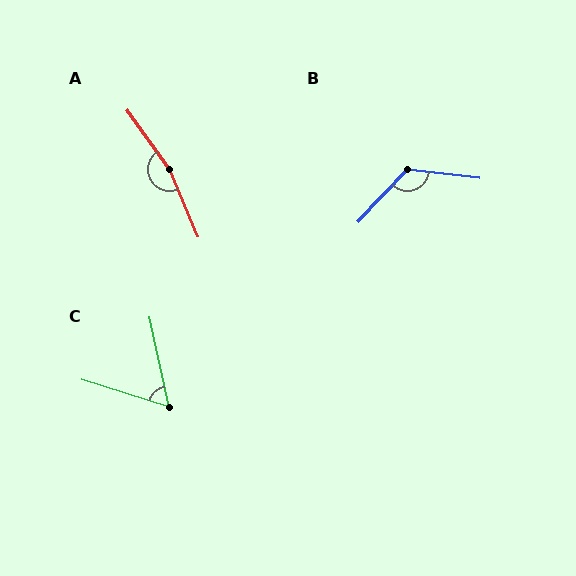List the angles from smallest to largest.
C (61°), B (127°), A (167°).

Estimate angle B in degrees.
Approximately 127 degrees.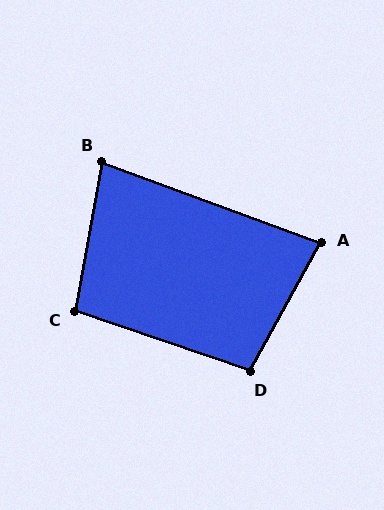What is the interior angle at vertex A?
Approximately 81 degrees (acute).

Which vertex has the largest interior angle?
D, at approximately 100 degrees.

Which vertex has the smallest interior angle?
B, at approximately 80 degrees.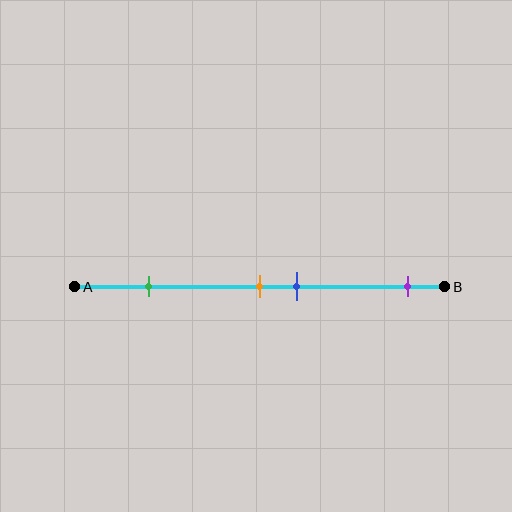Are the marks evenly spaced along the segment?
No, the marks are not evenly spaced.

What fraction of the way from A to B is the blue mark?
The blue mark is approximately 60% (0.6) of the way from A to B.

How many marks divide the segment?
There are 4 marks dividing the segment.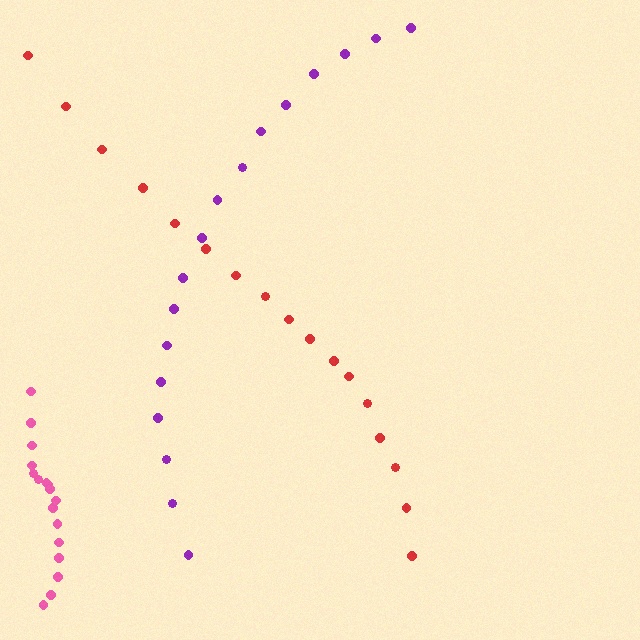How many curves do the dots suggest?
There are 3 distinct paths.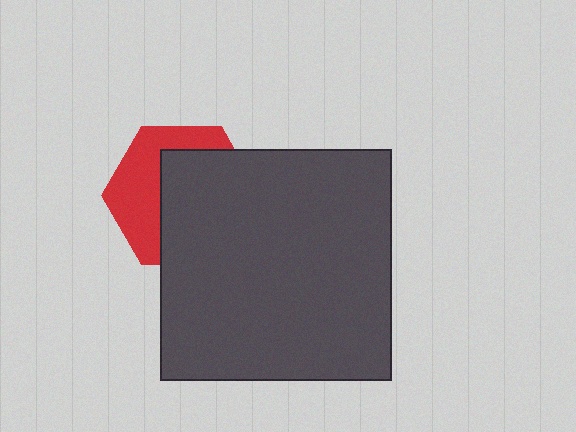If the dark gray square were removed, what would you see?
You would see the complete red hexagon.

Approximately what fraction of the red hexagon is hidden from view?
Roughly 58% of the red hexagon is hidden behind the dark gray square.